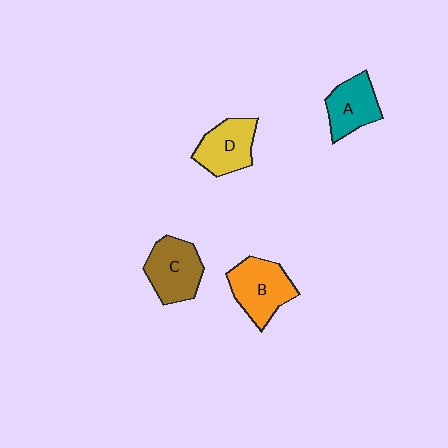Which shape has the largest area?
Shape B (orange).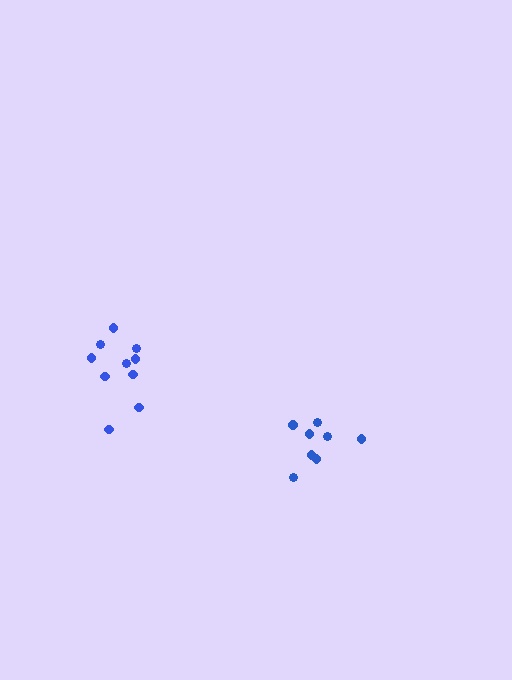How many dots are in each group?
Group 1: 8 dots, Group 2: 10 dots (18 total).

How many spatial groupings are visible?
There are 2 spatial groupings.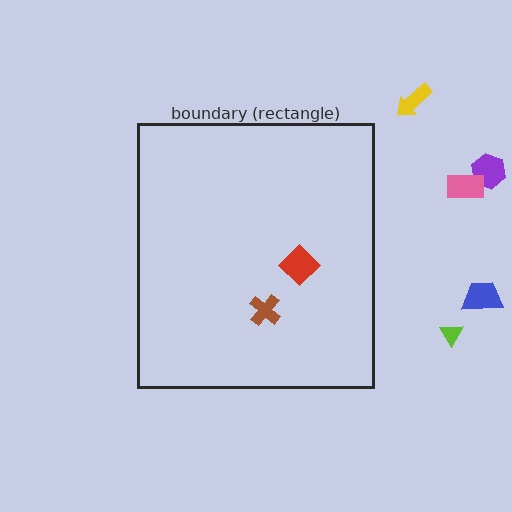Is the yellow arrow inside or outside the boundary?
Outside.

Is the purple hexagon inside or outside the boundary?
Outside.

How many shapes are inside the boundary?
2 inside, 5 outside.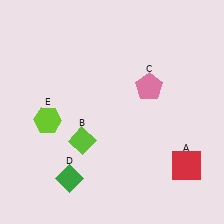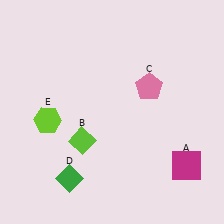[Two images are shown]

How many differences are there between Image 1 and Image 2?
There is 1 difference between the two images.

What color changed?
The square (A) changed from red in Image 1 to magenta in Image 2.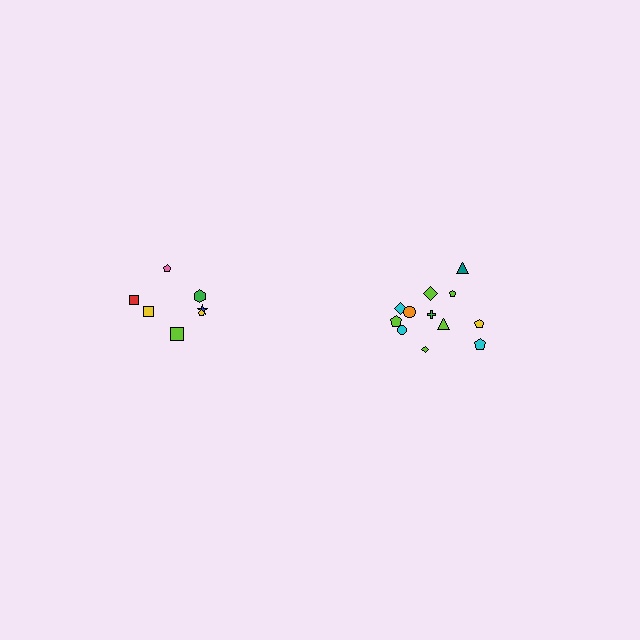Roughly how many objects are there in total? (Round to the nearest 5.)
Roughly 20 objects in total.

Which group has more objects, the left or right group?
The right group.